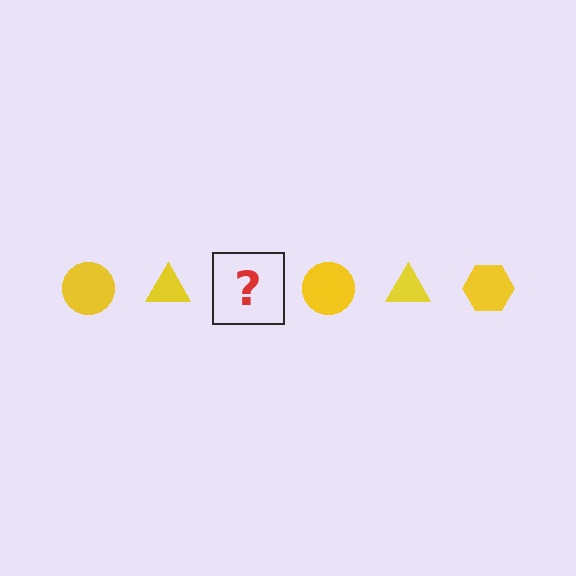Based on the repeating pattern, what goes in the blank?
The blank should be a yellow hexagon.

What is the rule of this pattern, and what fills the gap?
The rule is that the pattern cycles through circle, triangle, hexagon shapes in yellow. The gap should be filled with a yellow hexagon.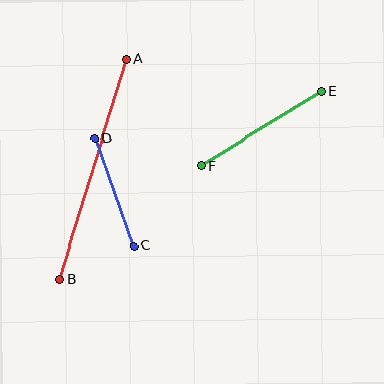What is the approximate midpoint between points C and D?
The midpoint is at approximately (114, 192) pixels.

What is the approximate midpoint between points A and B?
The midpoint is at approximately (93, 169) pixels.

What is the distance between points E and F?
The distance is approximately 141 pixels.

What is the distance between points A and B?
The distance is approximately 230 pixels.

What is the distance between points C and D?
The distance is approximately 114 pixels.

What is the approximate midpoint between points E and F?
The midpoint is at approximately (261, 128) pixels.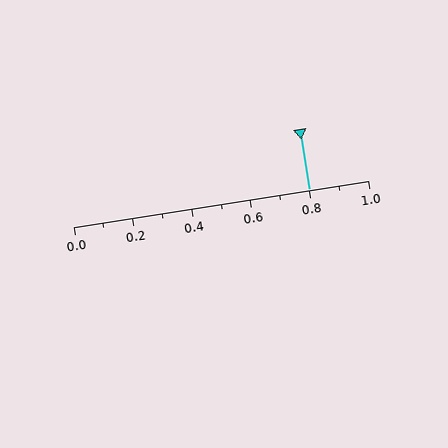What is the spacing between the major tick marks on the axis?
The major ticks are spaced 0.2 apart.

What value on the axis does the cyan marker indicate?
The marker indicates approximately 0.8.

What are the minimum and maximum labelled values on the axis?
The axis runs from 0.0 to 1.0.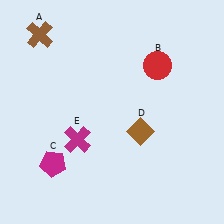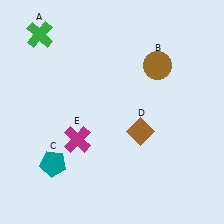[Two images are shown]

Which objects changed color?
A changed from brown to green. B changed from red to brown. C changed from magenta to teal.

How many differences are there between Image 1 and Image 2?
There are 3 differences between the two images.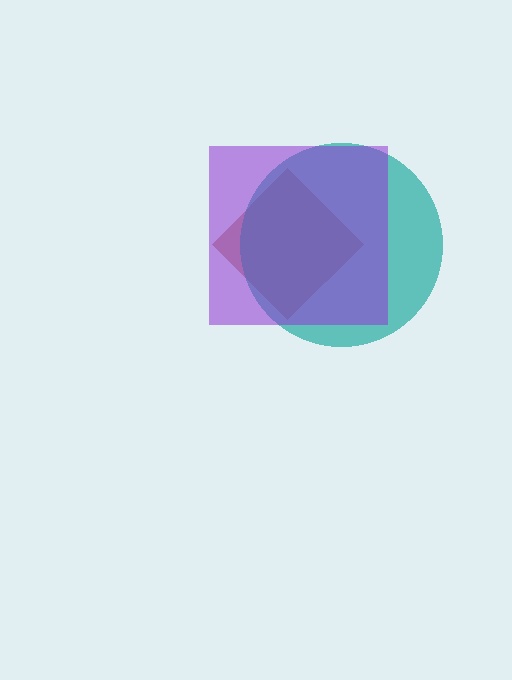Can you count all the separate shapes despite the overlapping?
Yes, there are 3 separate shapes.